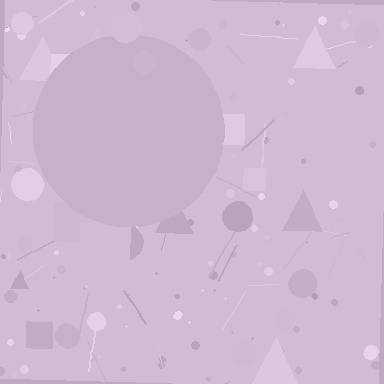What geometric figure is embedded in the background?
A circle is embedded in the background.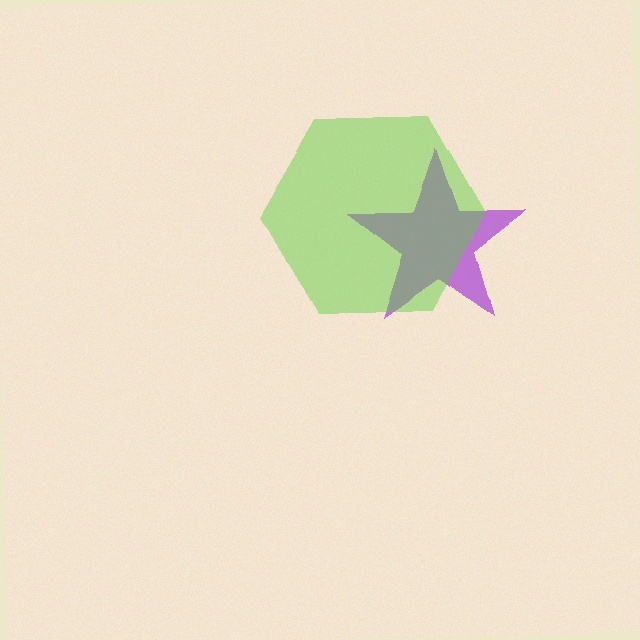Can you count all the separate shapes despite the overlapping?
Yes, there are 2 separate shapes.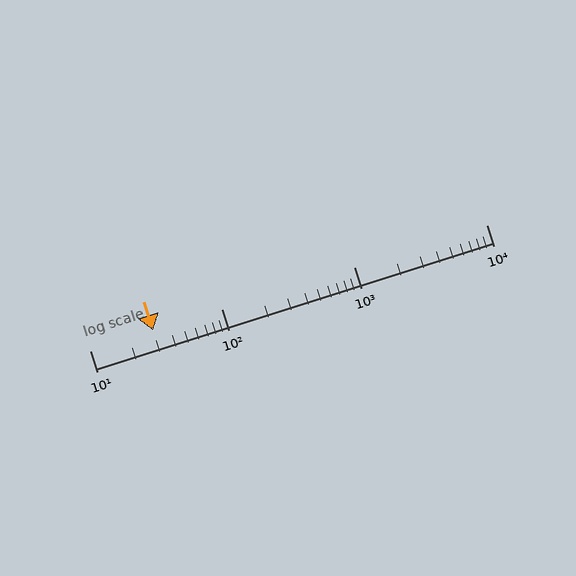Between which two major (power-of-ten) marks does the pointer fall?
The pointer is between 10 and 100.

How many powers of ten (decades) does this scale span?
The scale spans 3 decades, from 10 to 10000.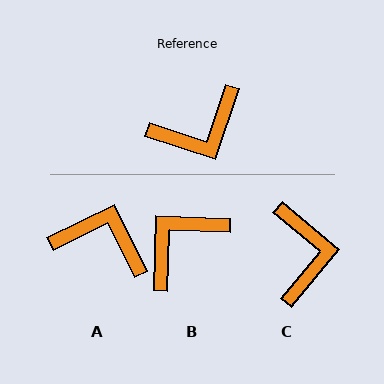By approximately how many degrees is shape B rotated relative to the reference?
Approximately 164 degrees clockwise.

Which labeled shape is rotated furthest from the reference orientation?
B, about 164 degrees away.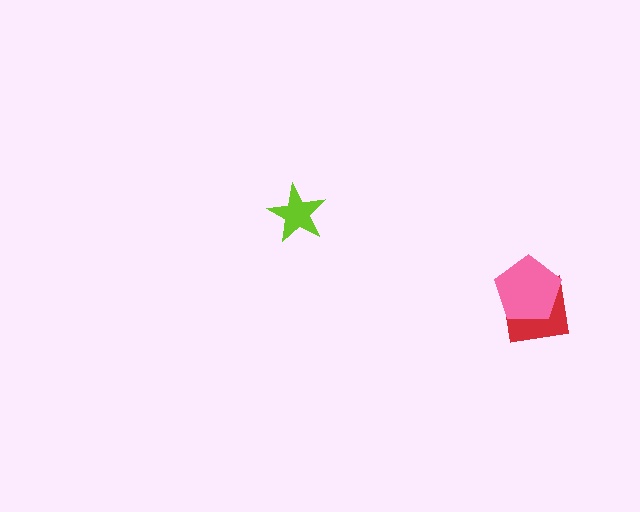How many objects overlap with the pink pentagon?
1 object overlaps with the pink pentagon.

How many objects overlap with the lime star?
0 objects overlap with the lime star.